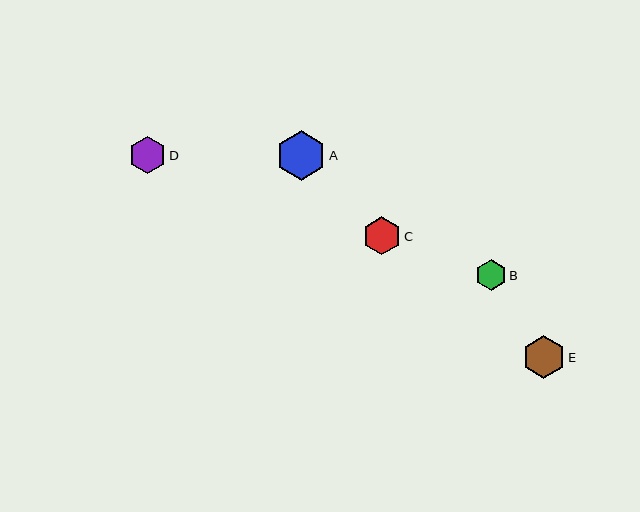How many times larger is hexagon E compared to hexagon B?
Hexagon E is approximately 1.4 times the size of hexagon B.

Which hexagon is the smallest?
Hexagon B is the smallest with a size of approximately 31 pixels.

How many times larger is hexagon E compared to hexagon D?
Hexagon E is approximately 1.1 times the size of hexagon D.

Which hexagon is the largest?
Hexagon A is the largest with a size of approximately 50 pixels.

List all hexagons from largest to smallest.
From largest to smallest: A, E, C, D, B.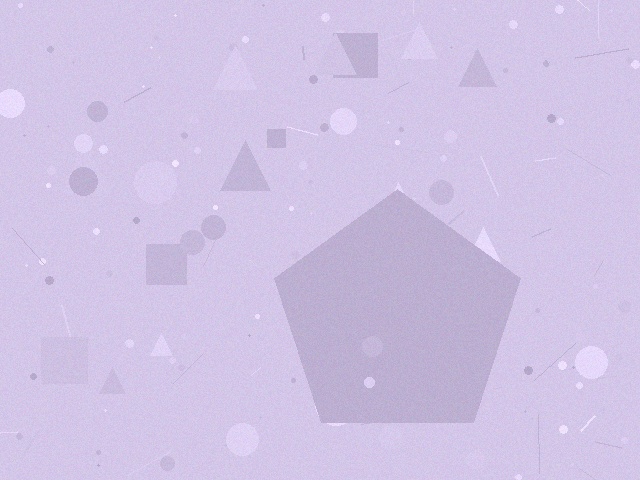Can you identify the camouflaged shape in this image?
The camouflaged shape is a pentagon.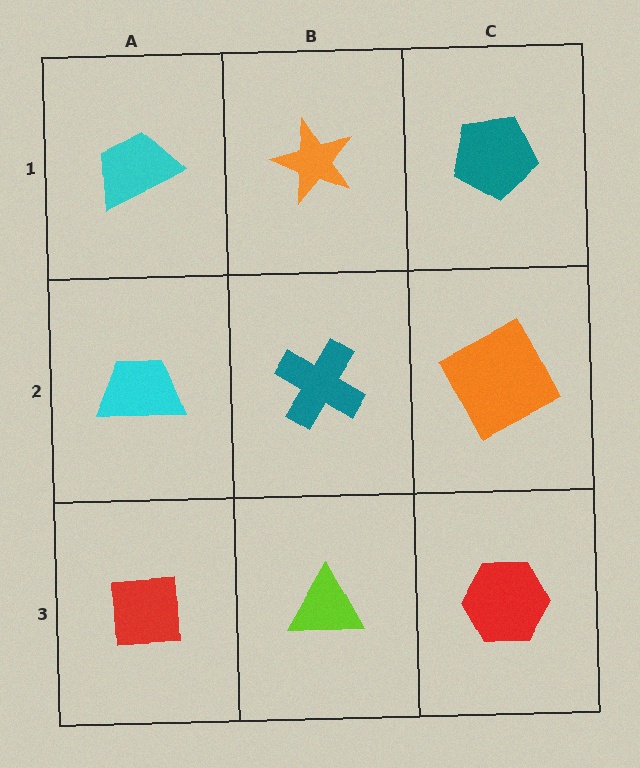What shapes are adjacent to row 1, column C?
An orange square (row 2, column C), an orange star (row 1, column B).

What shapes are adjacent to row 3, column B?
A teal cross (row 2, column B), a red square (row 3, column A), a red hexagon (row 3, column C).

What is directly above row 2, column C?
A teal pentagon.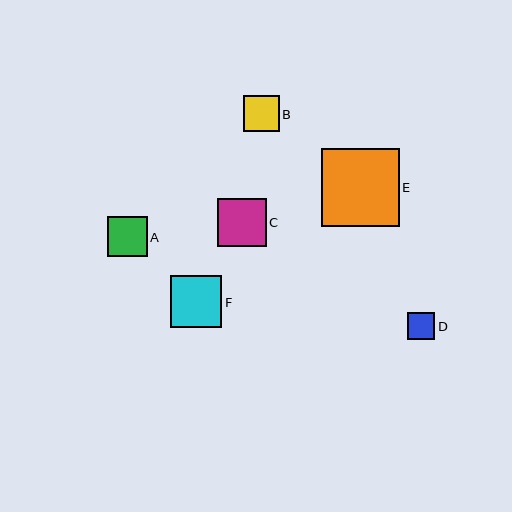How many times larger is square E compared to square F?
Square E is approximately 1.5 times the size of square F.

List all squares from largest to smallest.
From largest to smallest: E, F, C, A, B, D.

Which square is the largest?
Square E is the largest with a size of approximately 78 pixels.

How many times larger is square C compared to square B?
Square C is approximately 1.4 times the size of square B.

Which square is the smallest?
Square D is the smallest with a size of approximately 27 pixels.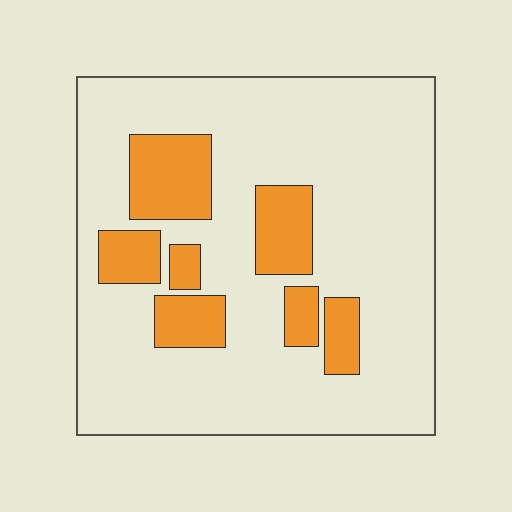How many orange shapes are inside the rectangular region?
7.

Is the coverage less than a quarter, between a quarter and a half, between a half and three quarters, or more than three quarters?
Less than a quarter.